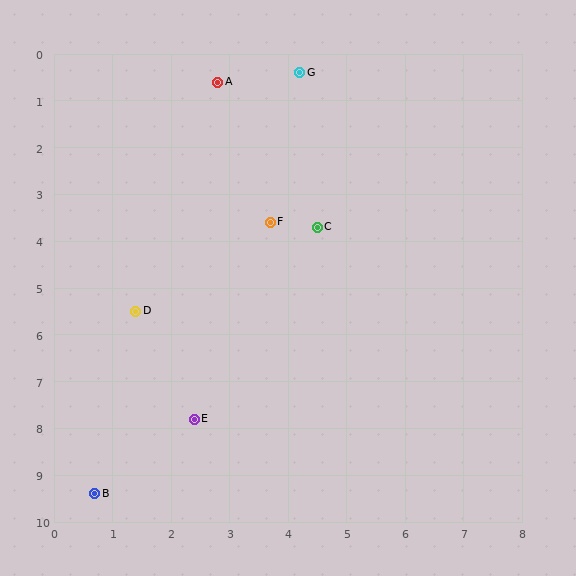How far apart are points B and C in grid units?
Points B and C are about 6.9 grid units apart.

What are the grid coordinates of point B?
Point B is at approximately (0.7, 9.4).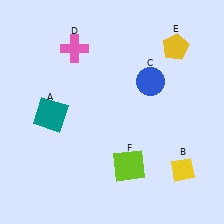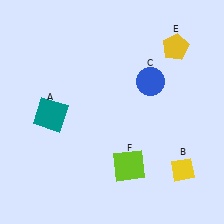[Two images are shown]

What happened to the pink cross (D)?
The pink cross (D) was removed in Image 2. It was in the top-left area of Image 1.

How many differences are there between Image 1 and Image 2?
There is 1 difference between the two images.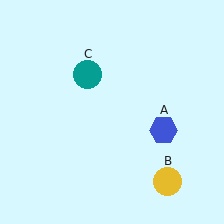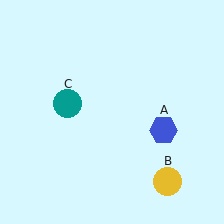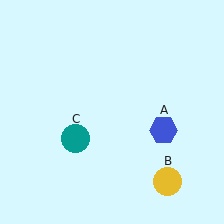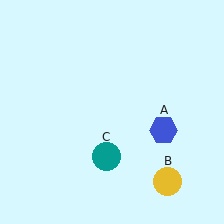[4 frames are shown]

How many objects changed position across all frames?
1 object changed position: teal circle (object C).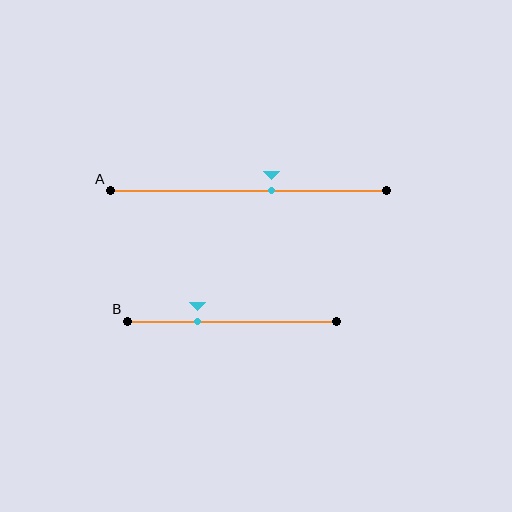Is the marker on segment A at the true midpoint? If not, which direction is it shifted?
No, the marker on segment A is shifted to the right by about 8% of the segment length.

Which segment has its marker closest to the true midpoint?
Segment A has its marker closest to the true midpoint.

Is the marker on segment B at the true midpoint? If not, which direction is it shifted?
No, the marker on segment B is shifted to the left by about 16% of the segment length.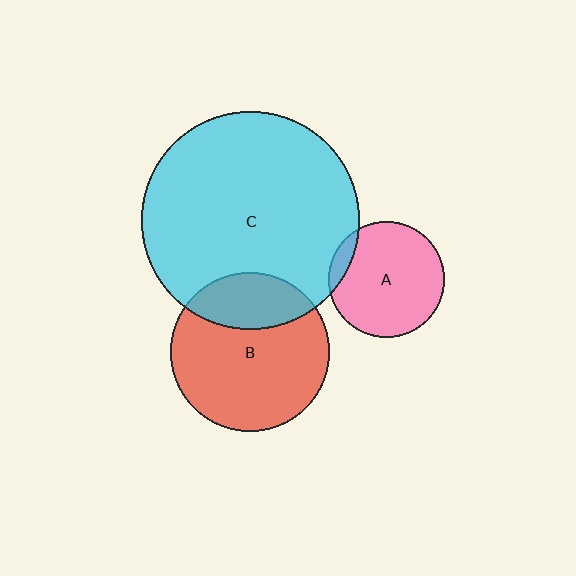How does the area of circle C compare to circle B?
Approximately 1.9 times.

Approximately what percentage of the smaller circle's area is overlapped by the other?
Approximately 10%.